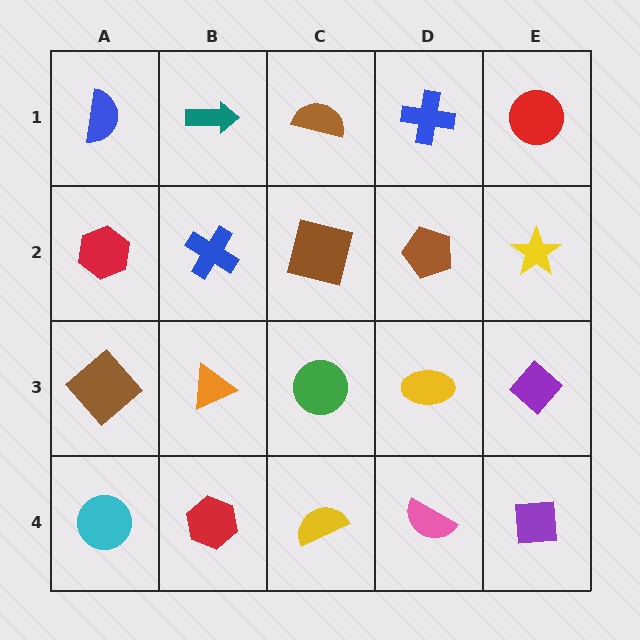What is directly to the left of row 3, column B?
A brown diamond.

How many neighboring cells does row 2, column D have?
4.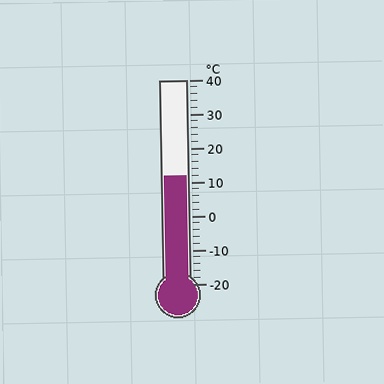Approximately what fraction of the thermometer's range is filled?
The thermometer is filled to approximately 55% of its range.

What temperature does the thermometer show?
The thermometer shows approximately 12°C.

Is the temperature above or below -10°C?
The temperature is above -10°C.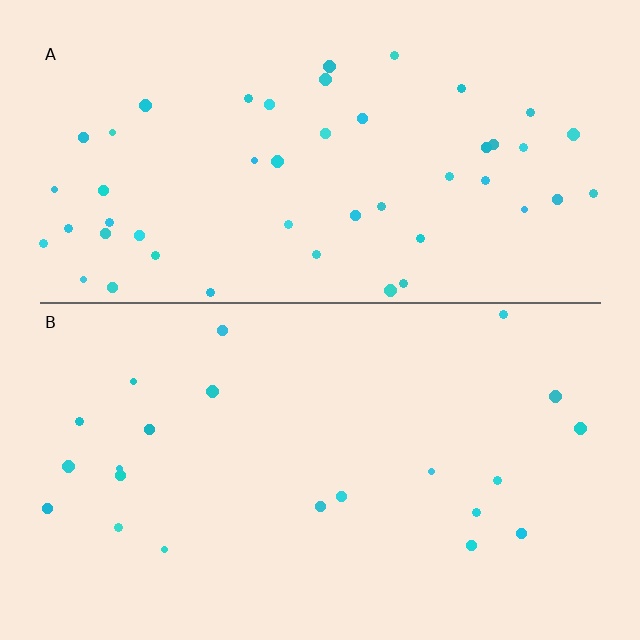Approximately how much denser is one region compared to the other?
Approximately 2.2× — region A over region B.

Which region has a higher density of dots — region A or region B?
A (the top).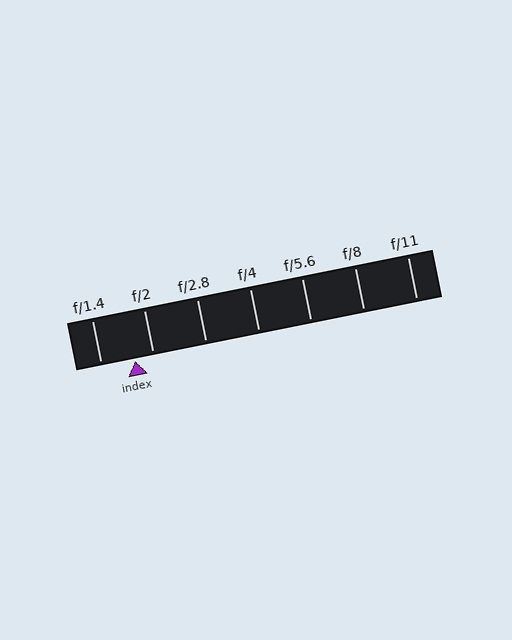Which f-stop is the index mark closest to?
The index mark is closest to f/2.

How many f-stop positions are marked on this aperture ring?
There are 7 f-stop positions marked.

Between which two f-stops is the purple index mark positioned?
The index mark is between f/1.4 and f/2.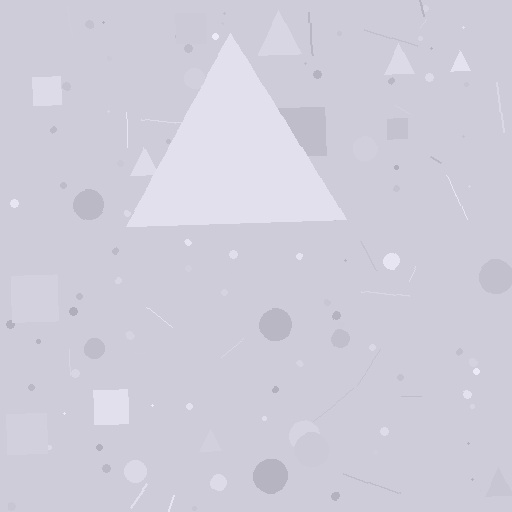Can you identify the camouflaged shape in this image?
The camouflaged shape is a triangle.